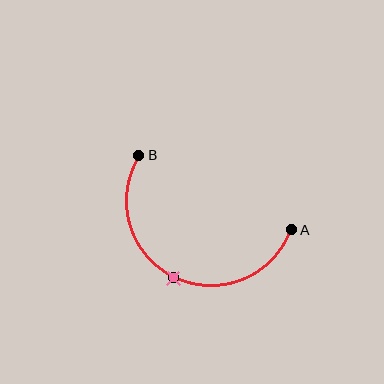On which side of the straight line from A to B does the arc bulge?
The arc bulges below the straight line connecting A and B.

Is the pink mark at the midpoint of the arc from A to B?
Yes. The pink mark lies on the arc at equal arc-length from both A and B — it is the arc midpoint.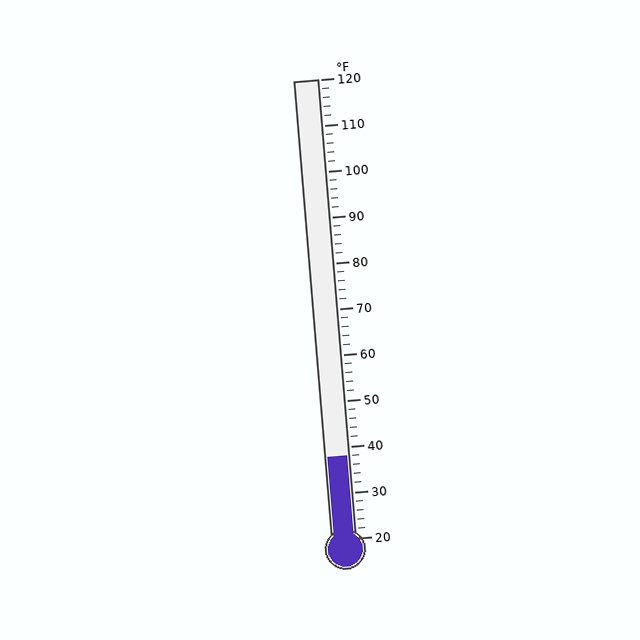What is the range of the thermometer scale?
The thermometer scale ranges from 20°F to 120°F.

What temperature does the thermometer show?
The thermometer shows approximately 38°F.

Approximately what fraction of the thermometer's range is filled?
The thermometer is filled to approximately 20% of its range.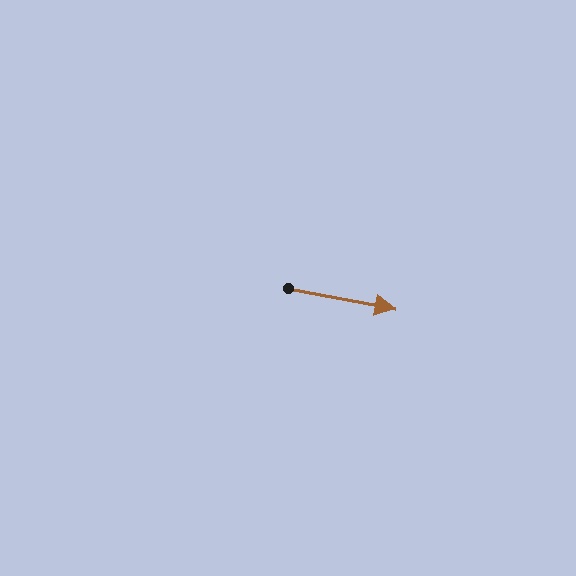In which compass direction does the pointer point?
East.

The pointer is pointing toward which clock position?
Roughly 3 o'clock.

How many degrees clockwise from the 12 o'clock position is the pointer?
Approximately 101 degrees.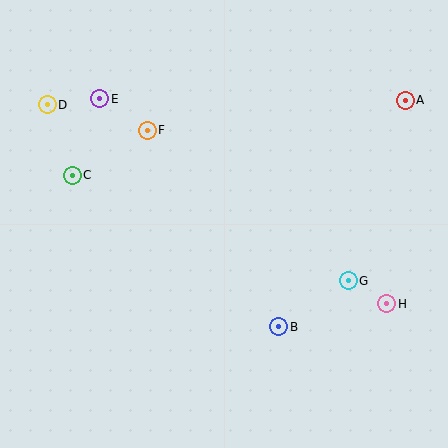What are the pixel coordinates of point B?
Point B is at (279, 327).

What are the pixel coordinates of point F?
Point F is at (147, 130).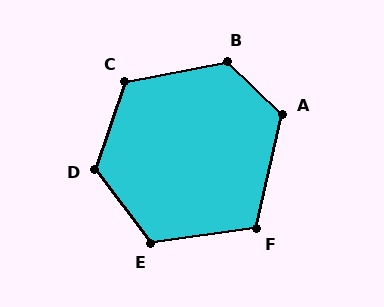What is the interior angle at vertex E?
Approximately 119 degrees (obtuse).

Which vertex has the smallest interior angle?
F, at approximately 111 degrees.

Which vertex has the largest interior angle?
B, at approximately 125 degrees.